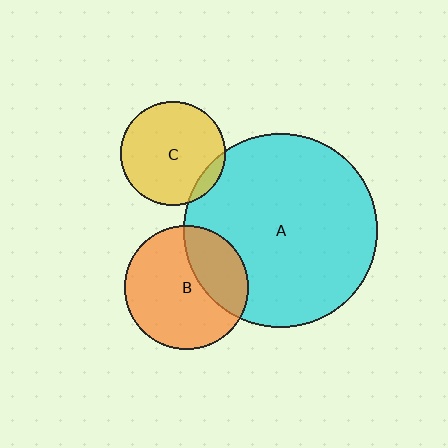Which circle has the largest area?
Circle A (cyan).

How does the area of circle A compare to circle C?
Approximately 3.4 times.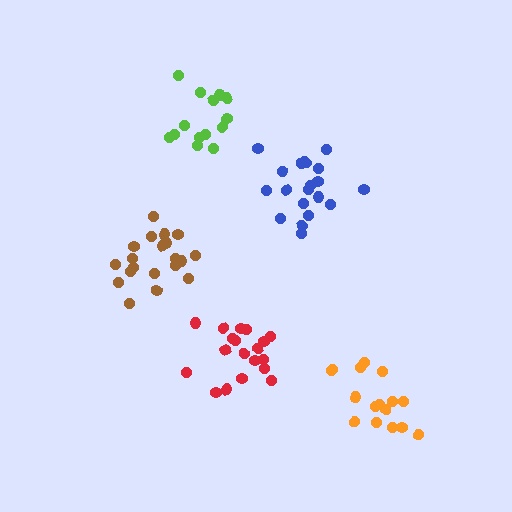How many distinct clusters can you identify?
There are 5 distinct clusters.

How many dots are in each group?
Group 1: 20 dots, Group 2: 19 dots, Group 3: 20 dots, Group 4: 14 dots, Group 5: 16 dots (89 total).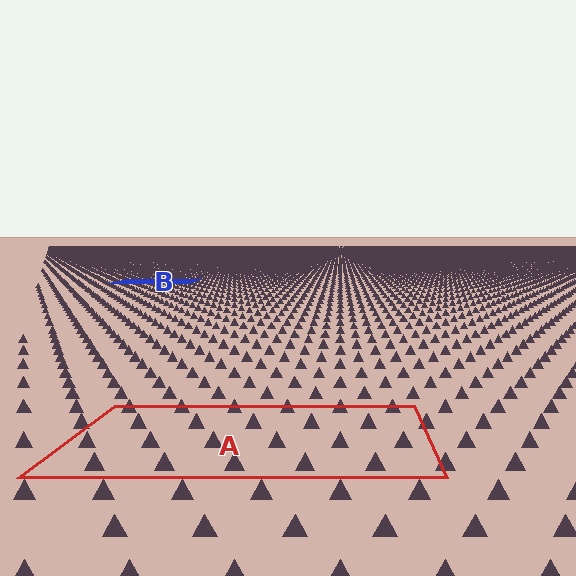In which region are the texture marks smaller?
The texture marks are smaller in region B, because it is farther away.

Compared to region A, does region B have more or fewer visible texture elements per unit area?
Region B has more texture elements per unit area — they are packed more densely because it is farther away.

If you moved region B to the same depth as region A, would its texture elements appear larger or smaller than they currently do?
They would appear larger. At a closer depth, the same texture elements are projected at a bigger on-screen size.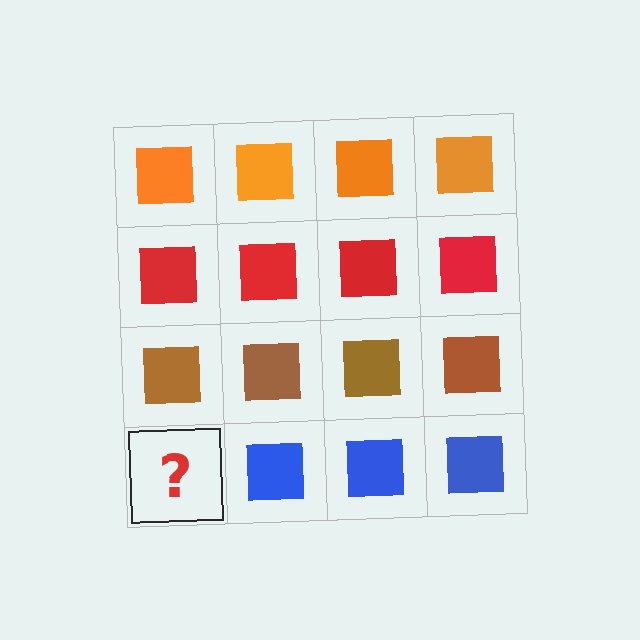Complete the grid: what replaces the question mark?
The question mark should be replaced with a blue square.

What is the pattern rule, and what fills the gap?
The rule is that each row has a consistent color. The gap should be filled with a blue square.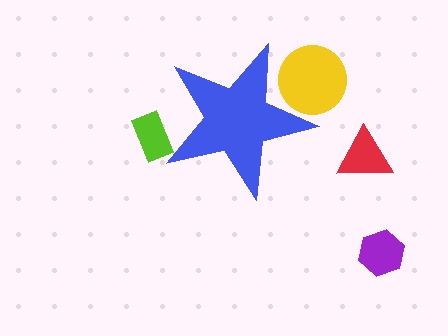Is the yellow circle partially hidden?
Yes, the yellow circle is partially hidden behind the blue star.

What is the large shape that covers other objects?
A blue star.